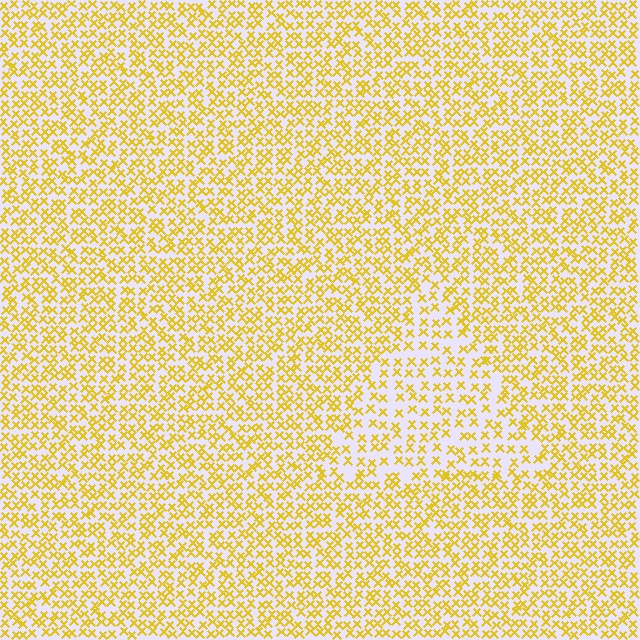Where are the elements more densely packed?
The elements are more densely packed outside the triangle boundary.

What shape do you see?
I see a triangle.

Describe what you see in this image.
The image contains small yellow elements arranged at two different densities. A triangle-shaped region is visible where the elements are less densely packed than the surrounding area.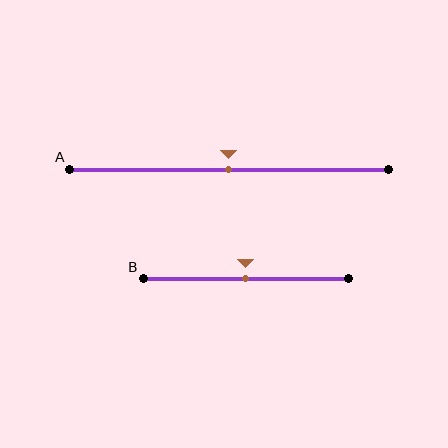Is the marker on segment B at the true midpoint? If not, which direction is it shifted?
Yes, the marker on segment B is at the true midpoint.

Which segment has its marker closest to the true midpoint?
Segment A has its marker closest to the true midpoint.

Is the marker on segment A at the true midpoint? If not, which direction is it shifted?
Yes, the marker on segment A is at the true midpoint.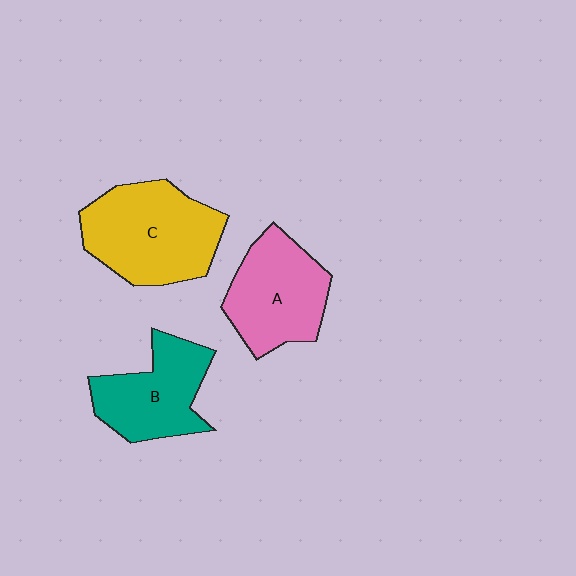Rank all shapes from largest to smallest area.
From largest to smallest: C (yellow), A (pink), B (teal).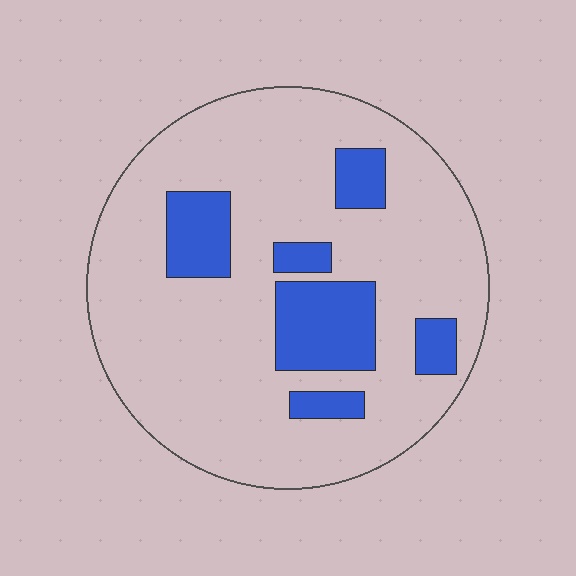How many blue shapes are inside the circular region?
6.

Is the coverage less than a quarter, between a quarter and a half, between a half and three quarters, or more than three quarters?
Less than a quarter.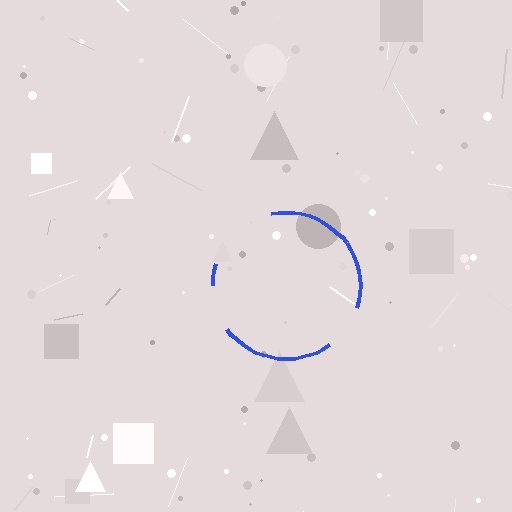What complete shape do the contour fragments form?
The contour fragments form a circle.